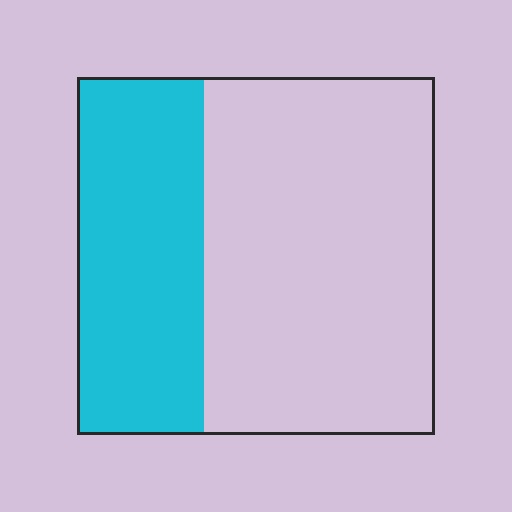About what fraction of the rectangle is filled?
About three eighths (3/8).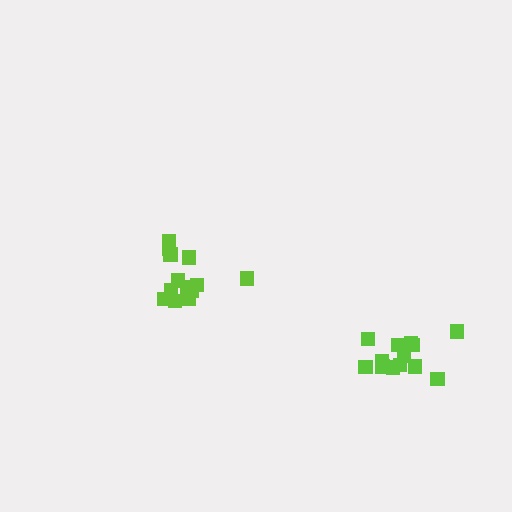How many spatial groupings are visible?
There are 2 spatial groupings.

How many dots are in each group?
Group 1: 14 dots, Group 2: 13 dots (27 total).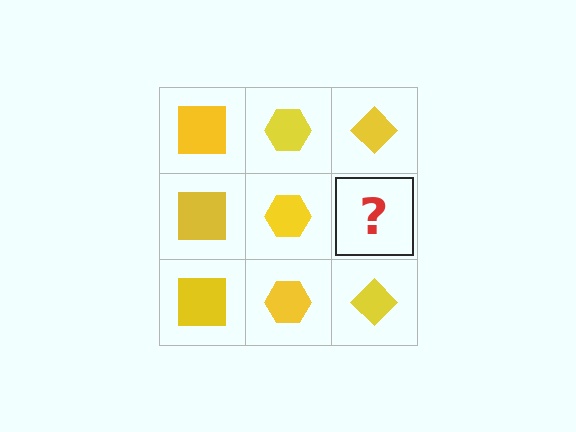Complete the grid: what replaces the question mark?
The question mark should be replaced with a yellow diamond.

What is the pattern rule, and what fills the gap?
The rule is that each column has a consistent shape. The gap should be filled with a yellow diamond.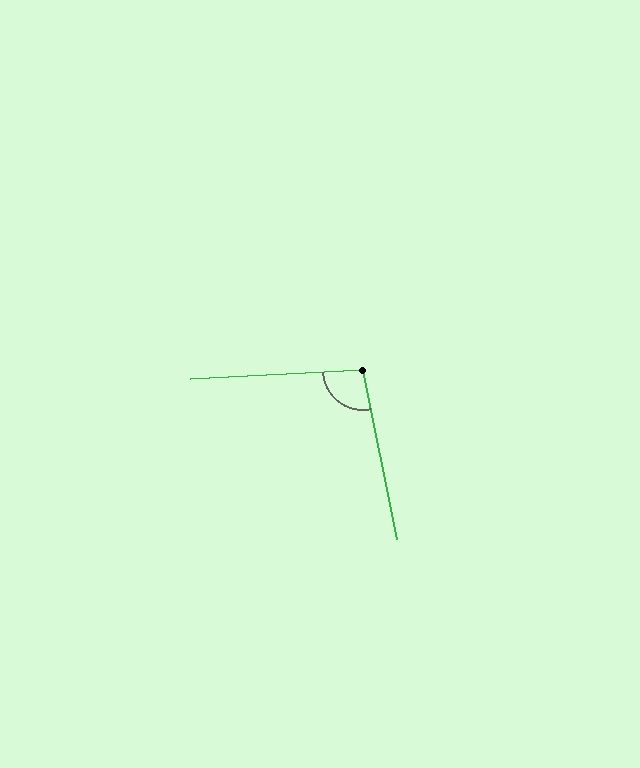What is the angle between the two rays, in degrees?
Approximately 98 degrees.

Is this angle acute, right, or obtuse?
It is obtuse.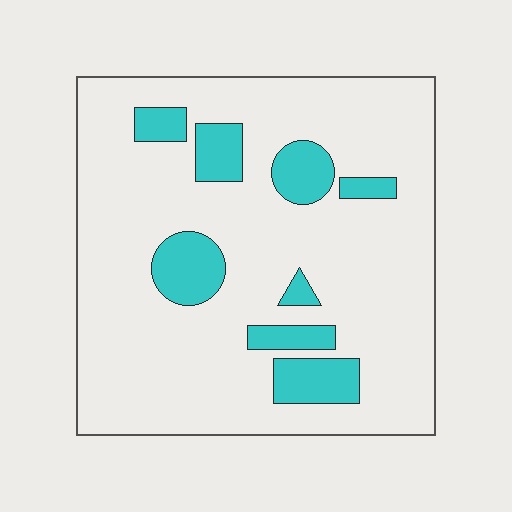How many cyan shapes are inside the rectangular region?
8.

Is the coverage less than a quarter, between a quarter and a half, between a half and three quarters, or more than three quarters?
Less than a quarter.